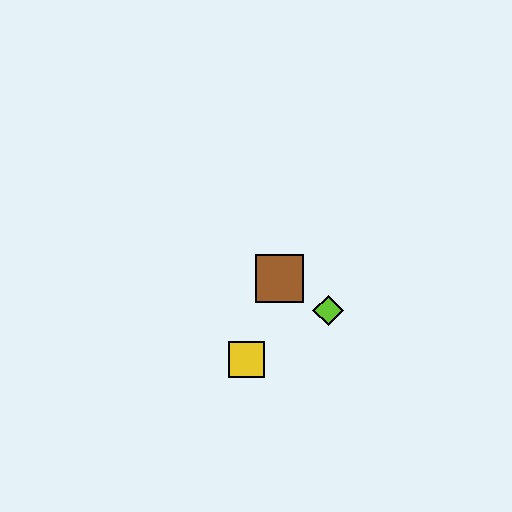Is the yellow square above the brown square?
No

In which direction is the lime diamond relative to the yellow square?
The lime diamond is to the right of the yellow square.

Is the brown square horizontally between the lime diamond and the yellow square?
Yes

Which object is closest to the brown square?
The lime diamond is closest to the brown square.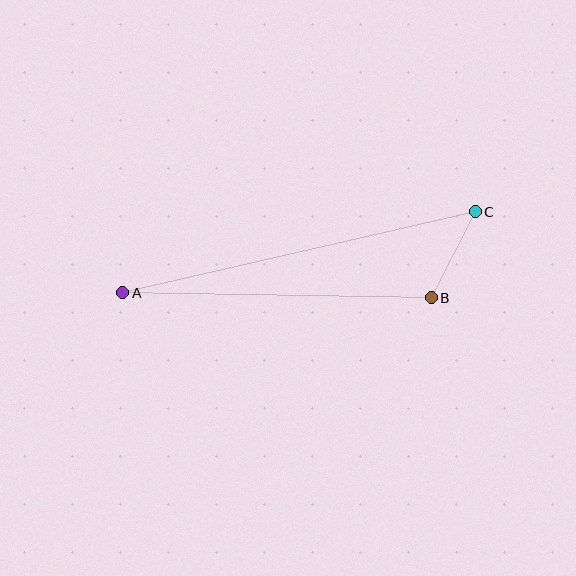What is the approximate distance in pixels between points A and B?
The distance between A and B is approximately 309 pixels.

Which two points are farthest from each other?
Points A and C are farthest from each other.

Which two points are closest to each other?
Points B and C are closest to each other.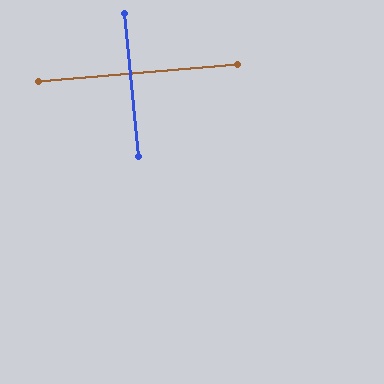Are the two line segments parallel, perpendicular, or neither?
Perpendicular — they meet at approximately 89°.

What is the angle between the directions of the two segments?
Approximately 89 degrees.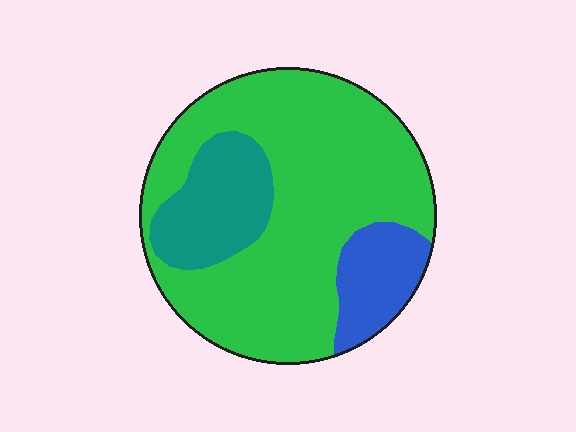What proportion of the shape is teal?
Teal takes up about one sixth (1/6) of the shape.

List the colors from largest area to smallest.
From largest to smallest: green, teal, blue.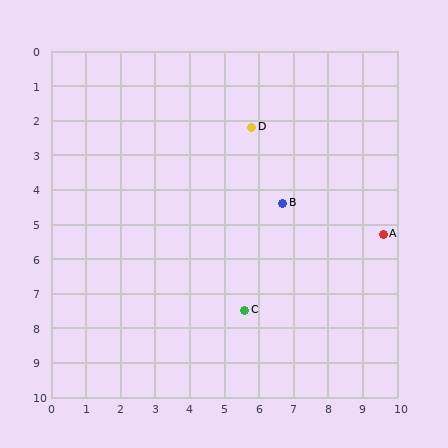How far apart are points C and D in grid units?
Points C and D are about 5.3 grid units apart.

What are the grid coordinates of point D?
Point D is at approximately (5.8, 2.2).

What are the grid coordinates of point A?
Point A is at approximately (9.6, 5.3).